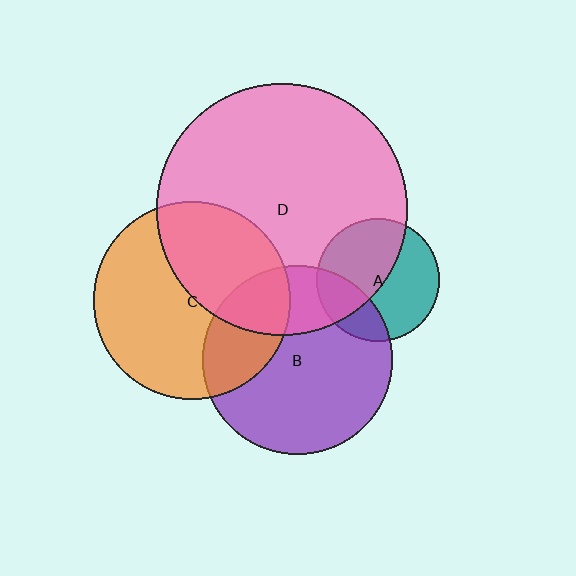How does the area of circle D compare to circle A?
Approximately 4.2 times.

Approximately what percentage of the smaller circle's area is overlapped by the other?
Approximately 25%.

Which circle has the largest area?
Circle D (pink).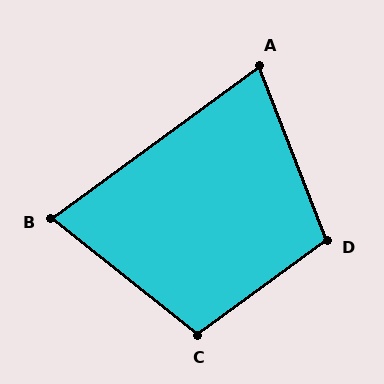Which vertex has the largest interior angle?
C, at approximately 105 degrees.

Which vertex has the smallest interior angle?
A, at approximately 75 degrees.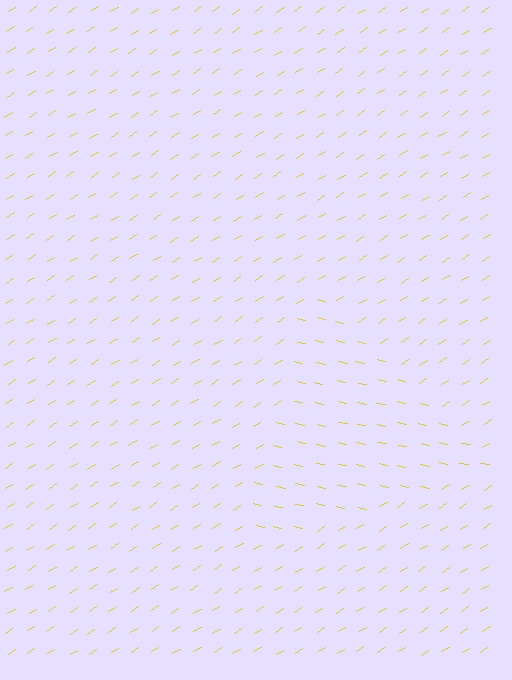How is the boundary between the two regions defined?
The boundary is defined purely by a change in line orientation (approximately 45 degrees difference). All lines are the same color and thickness.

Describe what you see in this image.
The image is filled with small yellow line segments. A triangle region in the image has lines oriented differently from the surrounding lines, creating a visible texture boundary.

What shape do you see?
I see a triangle.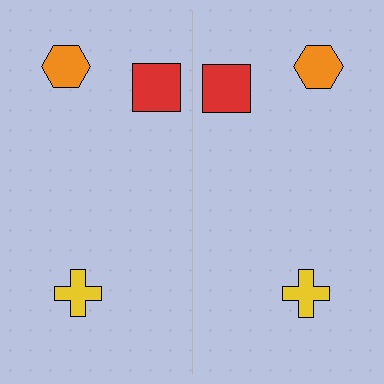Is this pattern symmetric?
Yes, this pattern has bilateral (reflection) symmetry.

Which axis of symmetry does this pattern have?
The pattern has a vertical axis of symmetry running through the center of the image.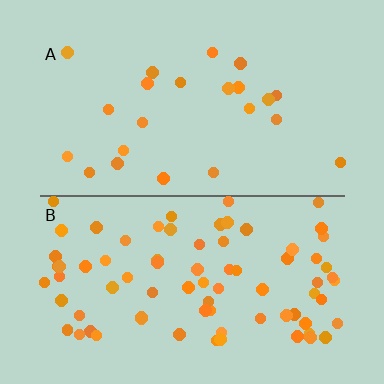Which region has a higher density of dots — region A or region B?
B (the bottom).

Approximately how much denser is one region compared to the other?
Approximately 3.5× — region B over region A.